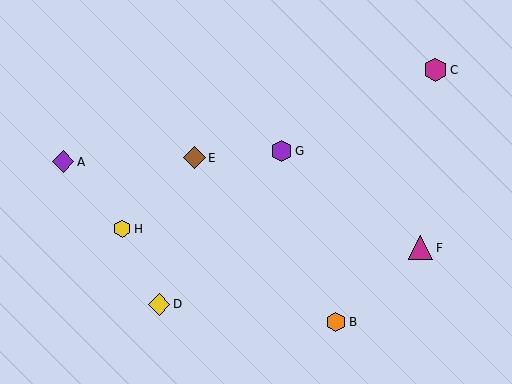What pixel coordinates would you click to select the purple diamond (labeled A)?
Click at (63, 162) to select the purple diamond A.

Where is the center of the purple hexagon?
The center of the purple hexagon is at (281, 151).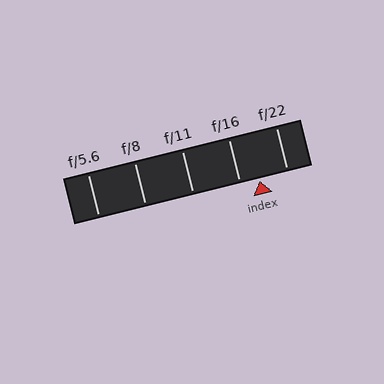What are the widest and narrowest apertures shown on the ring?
The widest aperture shown is f/5.6 and the narrowest is f/22.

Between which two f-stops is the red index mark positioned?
The index mark is between f/16 and f/22.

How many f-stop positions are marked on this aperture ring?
There are 5 f-stop positions marked.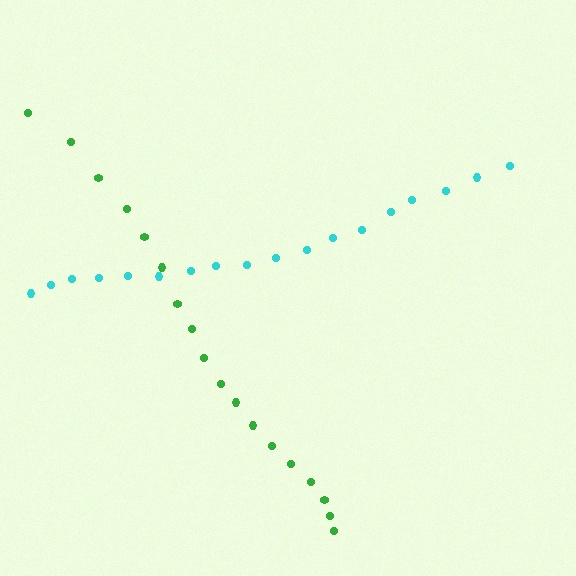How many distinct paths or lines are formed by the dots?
There are 2 distinct paths.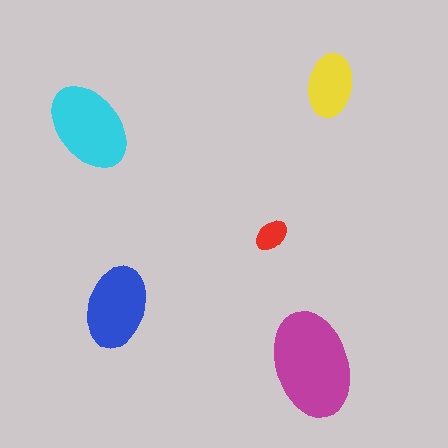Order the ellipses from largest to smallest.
the magenta one, the cyan one, the blue one, the yellow one, the red one.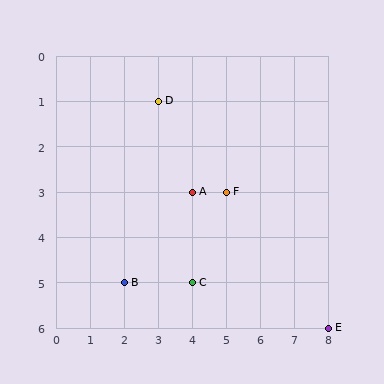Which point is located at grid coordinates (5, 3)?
Point F is at (5, 3).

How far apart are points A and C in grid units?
Points A and C are 2 rows apart.